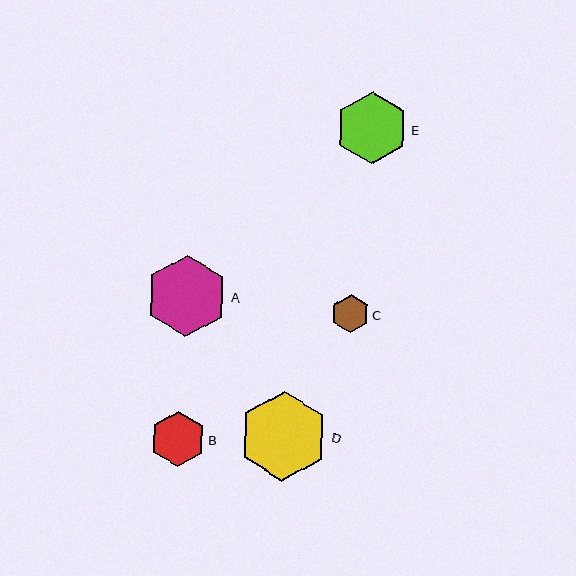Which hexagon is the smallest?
Hexagon C is the smallest with a size of approximately 38 pixels.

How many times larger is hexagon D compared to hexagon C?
Hexagon D is approximately 2.3 times the size of hexagon C.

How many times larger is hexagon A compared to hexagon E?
Hexagon A is approximately 1.1 times the size of hexagon E.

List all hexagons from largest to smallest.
From largest to smallest: D, A, E, B, C.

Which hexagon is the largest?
Hexagon D is the largest with a size of approximately 90 pixels.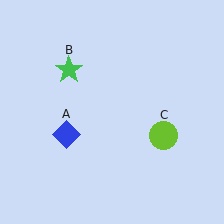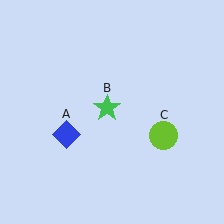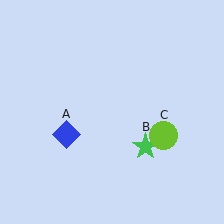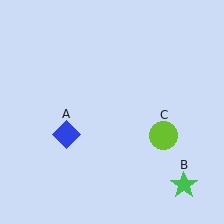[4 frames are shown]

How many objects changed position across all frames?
1 object changed position: green star (object B).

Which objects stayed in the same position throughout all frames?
Blue diamond (object A) and lime circle (object C) remained stationary.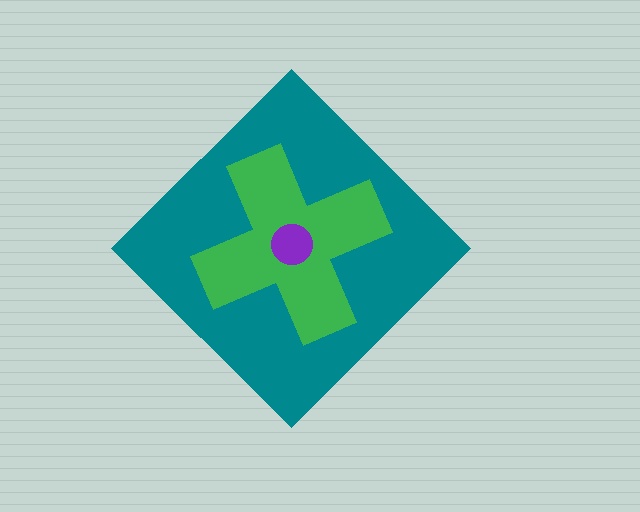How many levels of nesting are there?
3.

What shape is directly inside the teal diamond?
The green cross.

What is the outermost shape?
The teal diamond.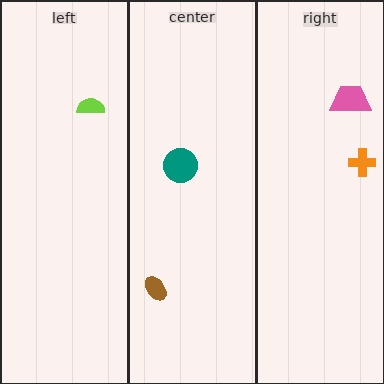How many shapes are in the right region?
2.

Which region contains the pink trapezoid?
The right region.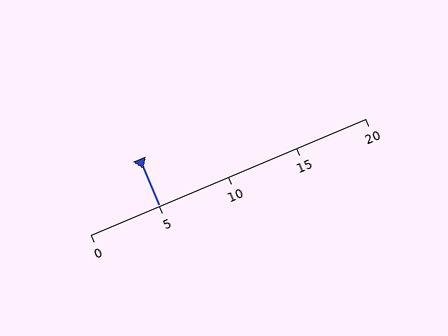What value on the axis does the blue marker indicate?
The marker indicates approximately 5.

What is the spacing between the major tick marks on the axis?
The major ticks are spaced 5 apart.